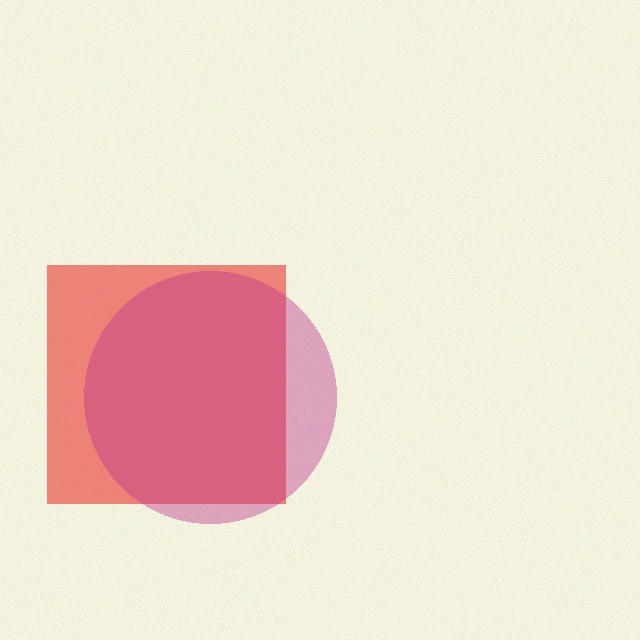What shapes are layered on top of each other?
The layered shapes are: a red square, a magenta circle.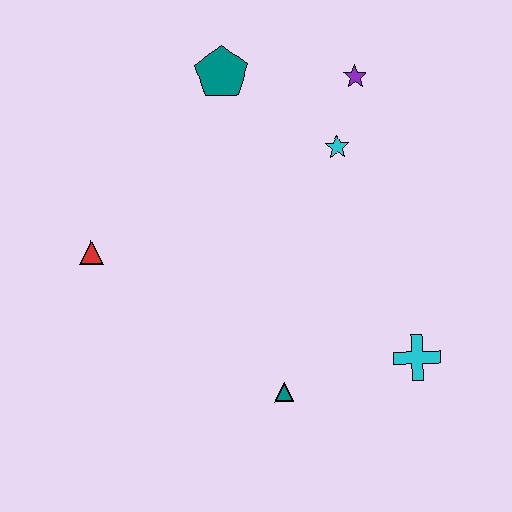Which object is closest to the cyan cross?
The teal triangle is closest to the cyan cross.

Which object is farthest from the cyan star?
The red triangle is farthest from the cyan star.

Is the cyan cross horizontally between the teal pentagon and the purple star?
No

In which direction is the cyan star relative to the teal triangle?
The cyan star is above the teal triangle.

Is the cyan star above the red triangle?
Yes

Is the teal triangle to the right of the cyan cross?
No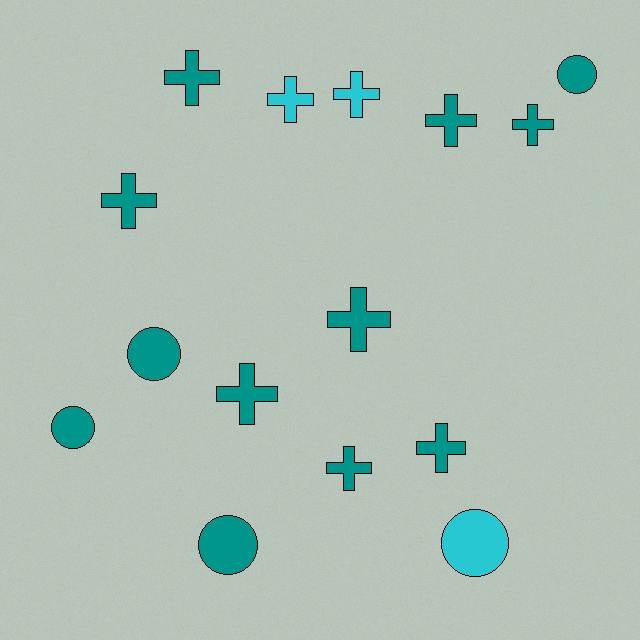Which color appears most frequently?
Teal, with 12 objects.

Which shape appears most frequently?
Cross, with 10 objects.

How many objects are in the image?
There are 15 objects.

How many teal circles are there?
There are 4 teal circles.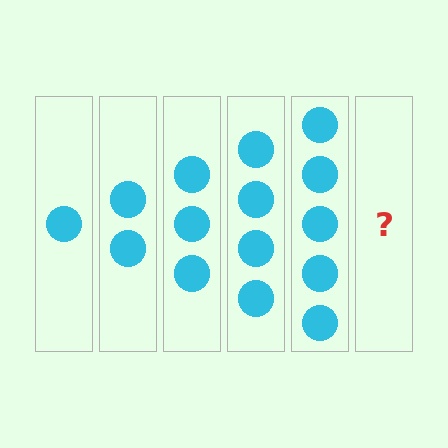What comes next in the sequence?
The next element should be 6 circles.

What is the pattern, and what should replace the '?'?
The pattern is that each step adds one more circle. The '?' should be 6 circles.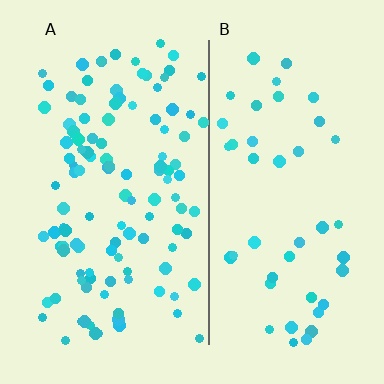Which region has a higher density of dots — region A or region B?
A (the left).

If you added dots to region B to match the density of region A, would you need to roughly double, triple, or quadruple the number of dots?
Approximately triple.